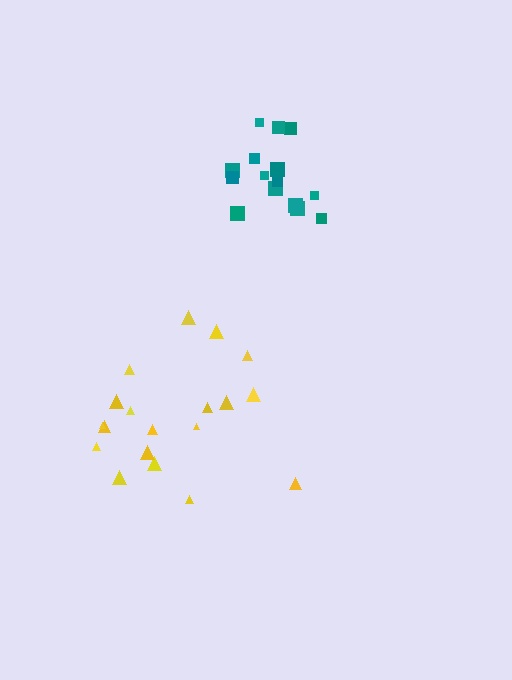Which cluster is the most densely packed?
Teal.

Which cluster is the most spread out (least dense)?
Yellow.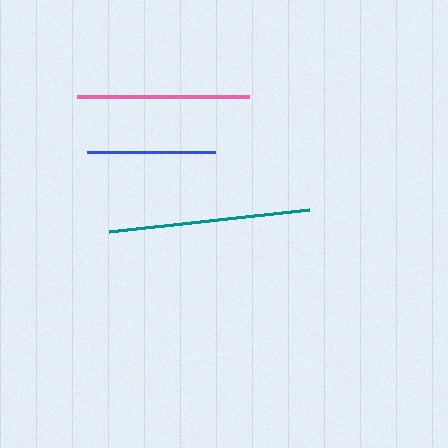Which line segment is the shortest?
The blue line is the shortest at approximately 129 pixels.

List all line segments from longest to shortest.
From longest to shortest: teal, pink, blue.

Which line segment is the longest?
The teal line is the longest at approximately 202 pixels.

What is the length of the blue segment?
The blue segment is approximately 129 pixels long.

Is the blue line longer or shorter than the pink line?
The pink line is longer than the blue line.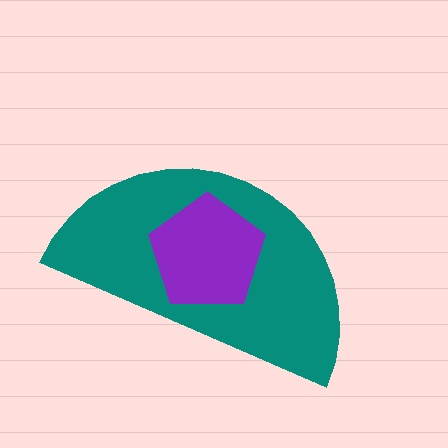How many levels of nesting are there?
2.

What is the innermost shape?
The purple pentagon.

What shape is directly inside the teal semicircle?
The purple pentagon.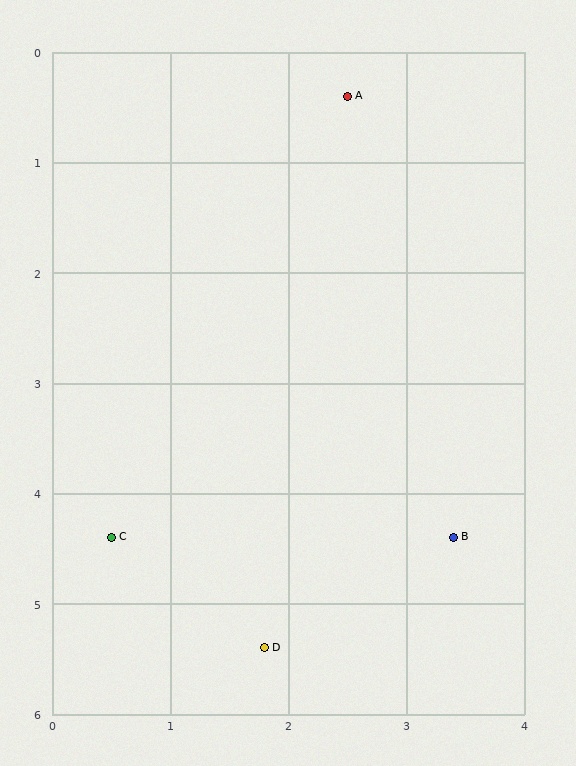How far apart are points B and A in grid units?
Points B and A are about 4.1 grid units apart.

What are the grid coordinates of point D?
Point D is at approximately (1.8, 5.4).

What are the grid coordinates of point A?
Point A is at approximately (2.5, 0.4).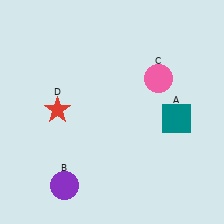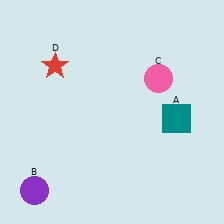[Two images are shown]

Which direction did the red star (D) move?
The red star (D) moved up.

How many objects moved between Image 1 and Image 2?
2 objects moved between the two images.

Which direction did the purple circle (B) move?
The purple circle (B) moved left.